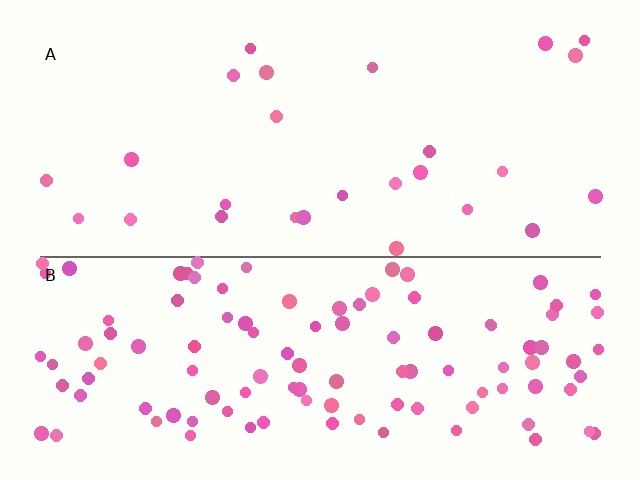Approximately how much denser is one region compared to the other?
Approximately 4.2× — region B over region A.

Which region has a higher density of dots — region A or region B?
B (the bottom).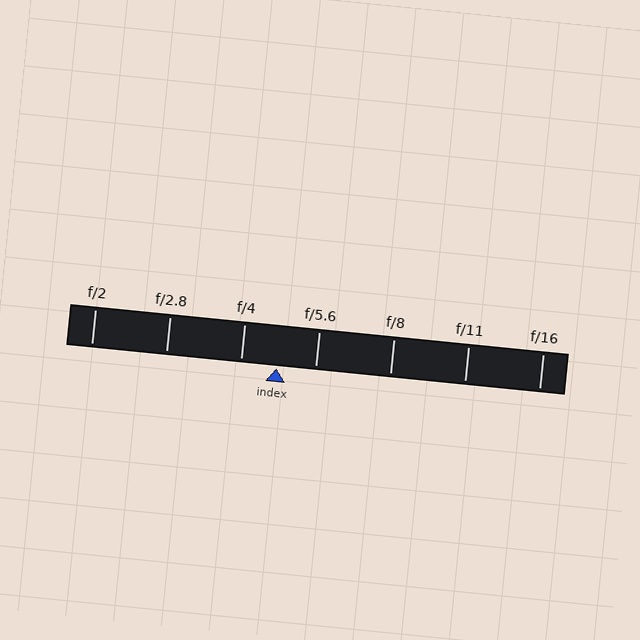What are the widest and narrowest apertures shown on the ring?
The widest aperture shown is f/2 and the narrowest is f/16.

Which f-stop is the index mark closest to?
The index mark is closest to f/4.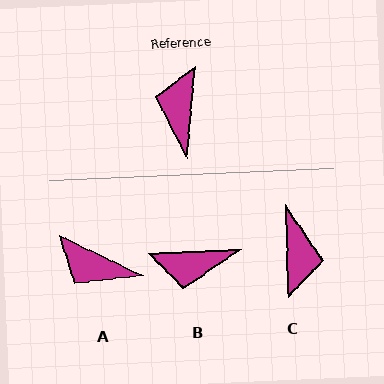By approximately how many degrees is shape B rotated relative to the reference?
Approximately 98 degrees counter-clockwise.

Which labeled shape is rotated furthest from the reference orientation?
C, about 173 degrees away.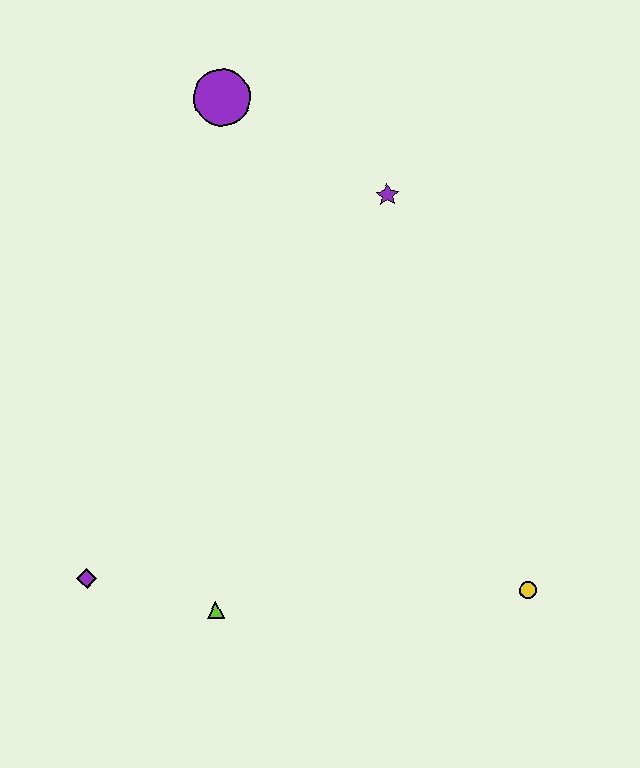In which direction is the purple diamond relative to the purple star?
The purple diamond is below the purple star.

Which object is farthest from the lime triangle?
The purple circle is farthest from the lime triangle.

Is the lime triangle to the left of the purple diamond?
No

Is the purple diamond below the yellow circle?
No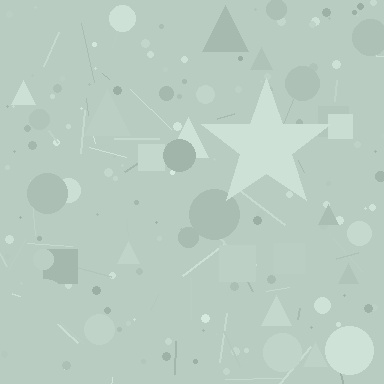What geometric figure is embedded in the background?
A star is embedded in the background.